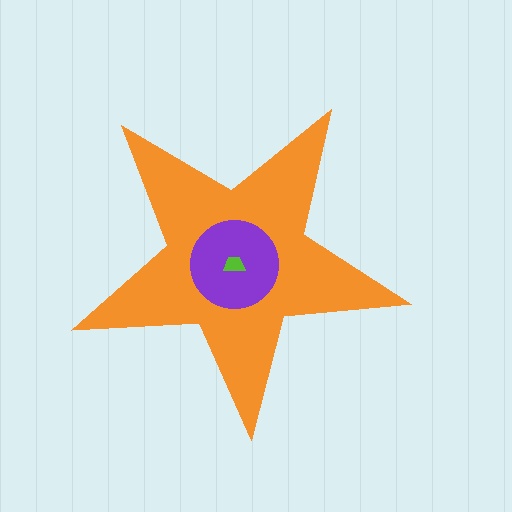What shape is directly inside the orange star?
The purple circle.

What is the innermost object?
The lime trapezoid.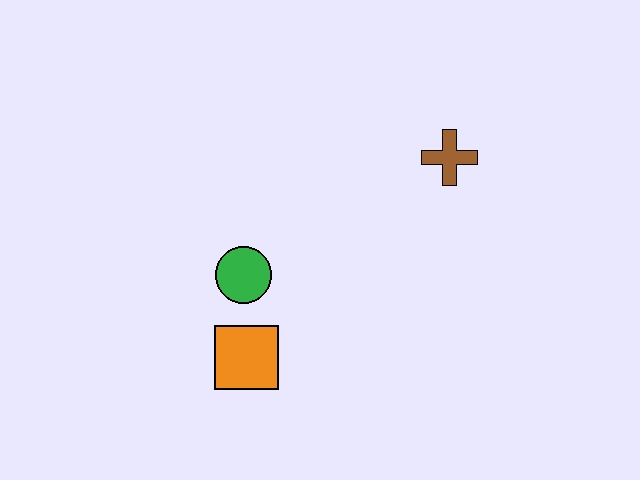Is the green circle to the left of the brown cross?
Yes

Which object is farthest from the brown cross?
The orange square is farthest from the brown cross.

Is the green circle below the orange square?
No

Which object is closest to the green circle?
The orange square is closest to the green circle.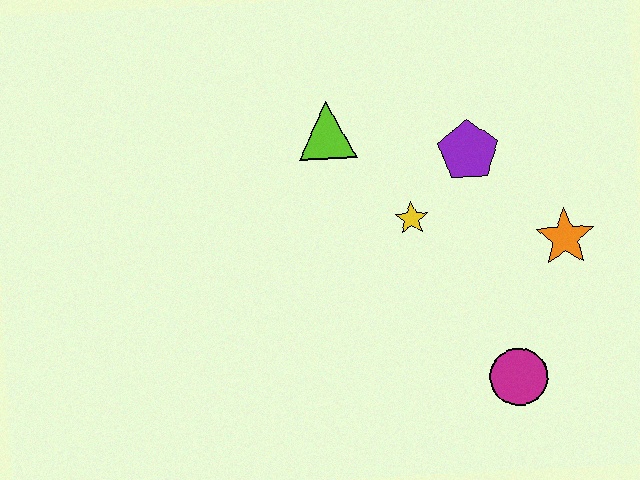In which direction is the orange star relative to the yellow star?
The orange star is to the right of the yellow star.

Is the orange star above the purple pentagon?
No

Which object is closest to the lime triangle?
The yellow star is closest to the lime triangle.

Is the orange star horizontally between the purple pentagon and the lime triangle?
No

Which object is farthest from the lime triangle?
The magenta circle is farthest from the lime triangle.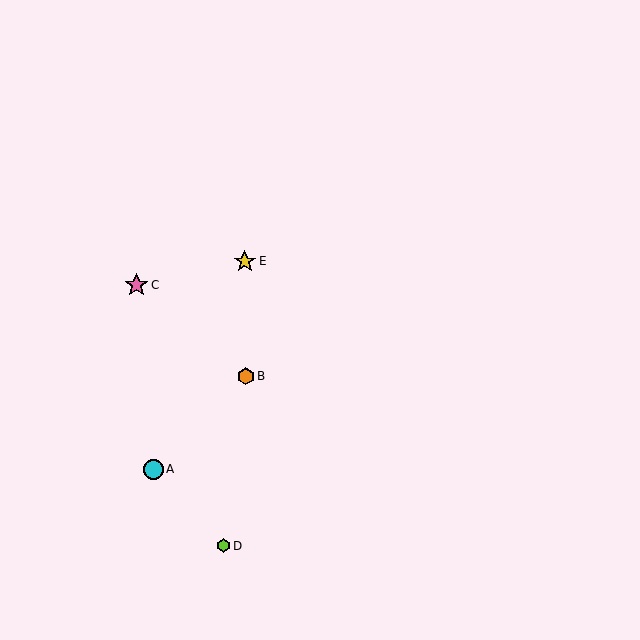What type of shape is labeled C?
Shape C is a pink star.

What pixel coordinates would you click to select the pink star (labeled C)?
Click at (137, 285) to select the pink star C.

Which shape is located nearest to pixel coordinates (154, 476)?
The cyan circle (labeled A) at (153, 469) is nearest to that location.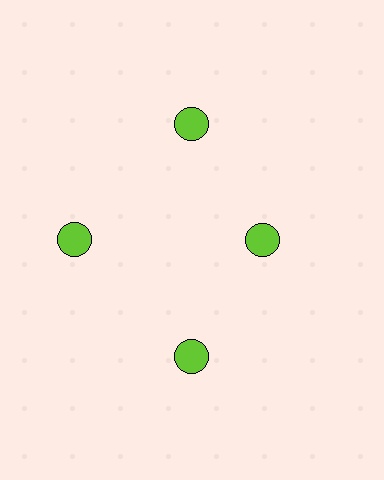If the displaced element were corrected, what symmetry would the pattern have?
It would have 4-fold rotational symmetry — the pattern would map onto itself every 90 degrees.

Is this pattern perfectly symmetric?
No. The 4 lime circles are arranged in a ring, but one element near the 3 o'clock position is pulled inward toward the center, breaking the 4-fold rotational symmetry.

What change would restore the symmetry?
The symmetry would be restored by moving it outward, back onto the ring so that all 4 circles sit at equal angles and equal distance from the center.